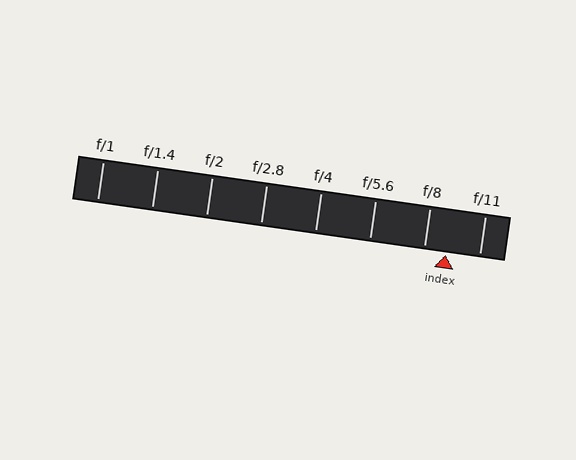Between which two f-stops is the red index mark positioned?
The index mark is between f/8 and f/11.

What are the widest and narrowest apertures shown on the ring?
The widest aperture shown is f/1 and the narrowest is f/11.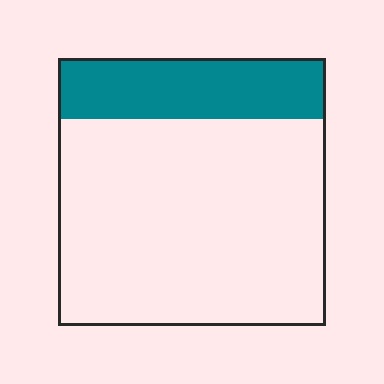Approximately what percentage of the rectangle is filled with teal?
Approximately 25%.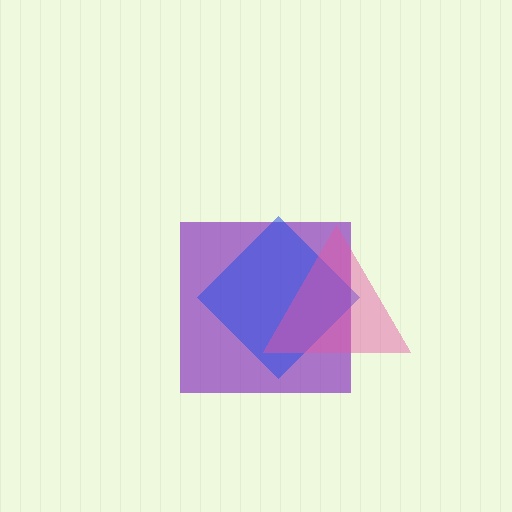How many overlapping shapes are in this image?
There are 3 overlapping shapes in the image.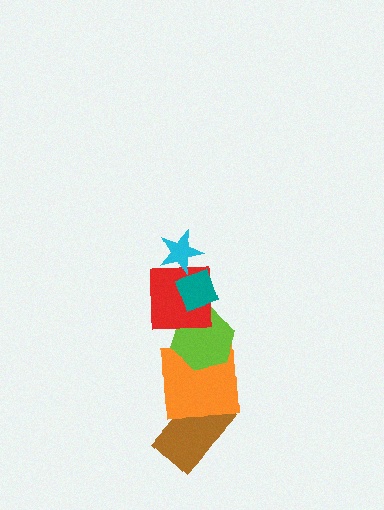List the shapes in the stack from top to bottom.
From top to bottom: the cyan star, the teal diamond, the red square, the lime hexagon, the orange square, the brown rectangle.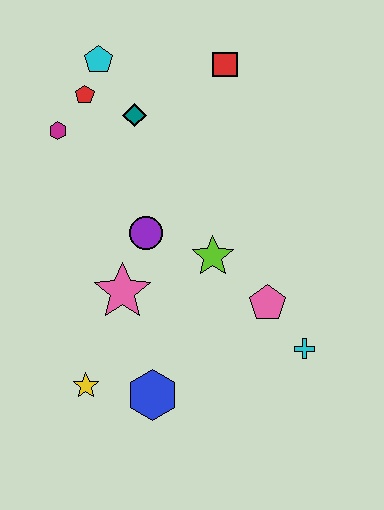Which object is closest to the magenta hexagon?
The red pentagon is closest to the magenta hexagon.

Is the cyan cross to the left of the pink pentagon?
No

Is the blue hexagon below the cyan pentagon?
Yes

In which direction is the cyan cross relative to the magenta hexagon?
The cyan cross is to the right of the magenta hexagon.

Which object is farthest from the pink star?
The red square is farthest from the pink star.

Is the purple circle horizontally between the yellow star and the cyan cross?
Yes